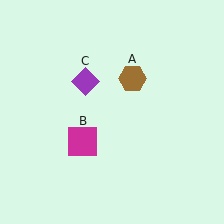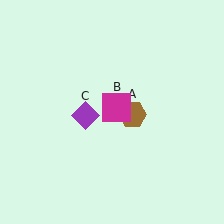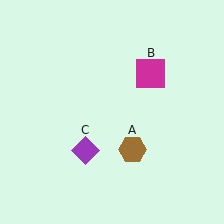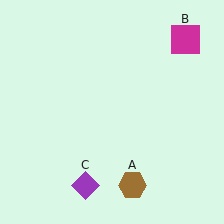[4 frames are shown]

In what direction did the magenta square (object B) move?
The magenta square (object B) moved up and to the right.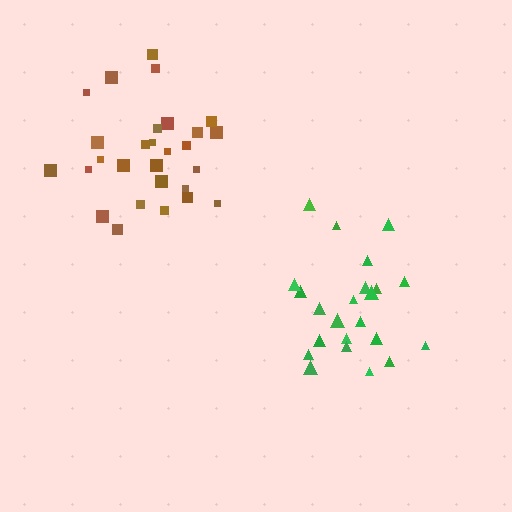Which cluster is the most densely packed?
Brown.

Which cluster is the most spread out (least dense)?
Green.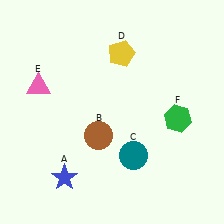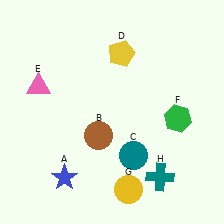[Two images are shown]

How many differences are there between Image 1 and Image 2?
There are 2 differences between the two images.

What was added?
A yellow circle (G), a teal cross (H) were added in Image 2.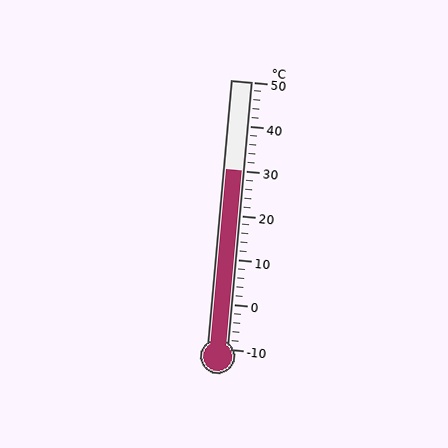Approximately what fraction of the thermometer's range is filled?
The thermometer is filled to approximately 65% of its range.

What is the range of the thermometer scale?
The thermometer scale ranges from -10°C to 50°C.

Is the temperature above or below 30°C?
The temperature is at 30°C.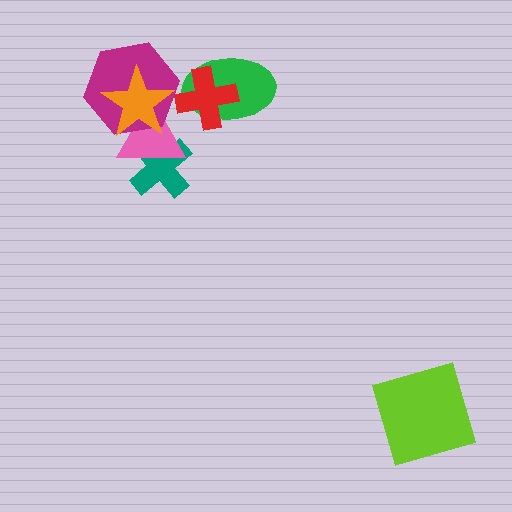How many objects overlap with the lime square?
0 objects overlap with the lime square.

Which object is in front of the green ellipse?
The red cross is in front of the green ellipse.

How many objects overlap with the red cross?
1 object overlaps with the red cross.